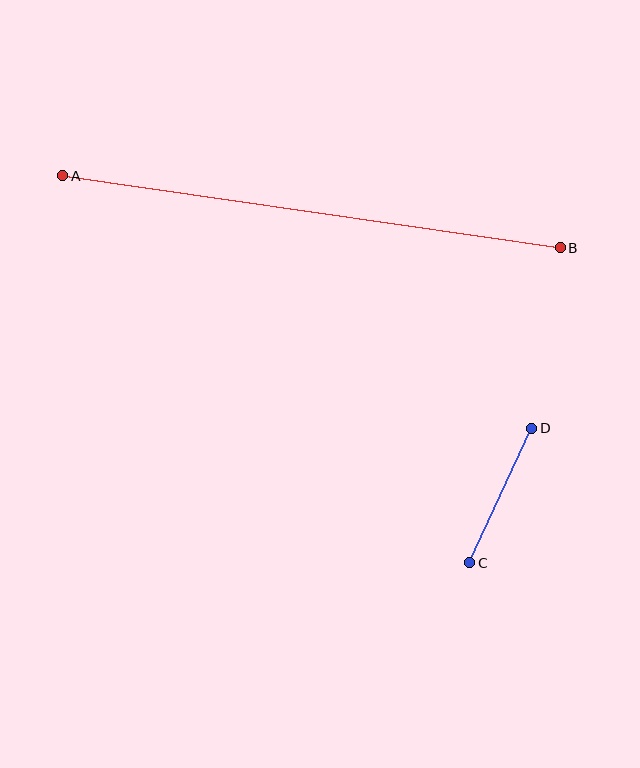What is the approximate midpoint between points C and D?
The midpoint is at approximately (501, 495) pixels.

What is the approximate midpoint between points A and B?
The midpoint is at approximately (311, 212) pixels.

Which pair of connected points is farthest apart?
Points A and B are farthest apart.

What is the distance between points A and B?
The distance is approximately 503 pixels.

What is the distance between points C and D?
The distance is approximately 148 pixels.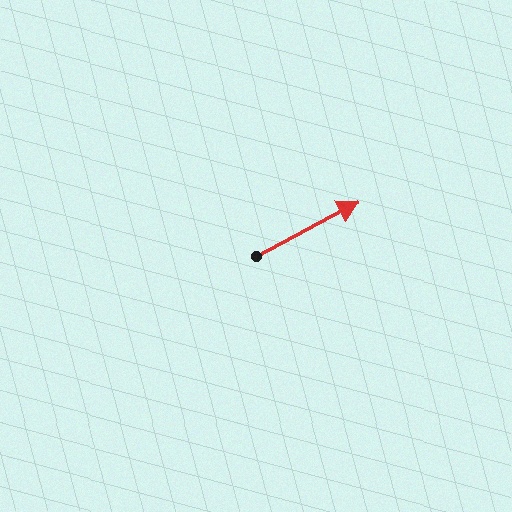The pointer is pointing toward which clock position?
Roughly 2 o'clock.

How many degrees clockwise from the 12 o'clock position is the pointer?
Approximately 62 degrees.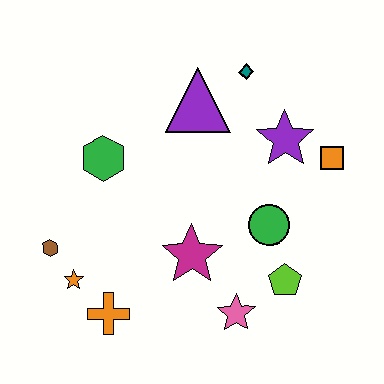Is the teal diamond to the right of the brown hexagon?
Yes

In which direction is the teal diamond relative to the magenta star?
The teal diamond is above the magenta star.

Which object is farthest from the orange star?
The orange square is farthest from the orange star.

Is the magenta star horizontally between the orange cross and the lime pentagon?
Yes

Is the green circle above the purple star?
No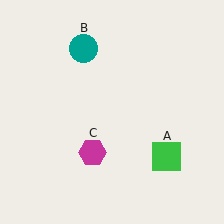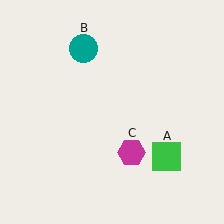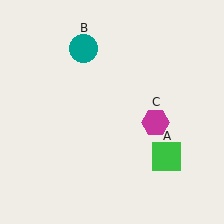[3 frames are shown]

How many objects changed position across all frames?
1 object changed position: magenta hexagon (object C).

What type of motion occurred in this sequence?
The magenta hexagon (object C) rotated counterclockwise around the center of the scene.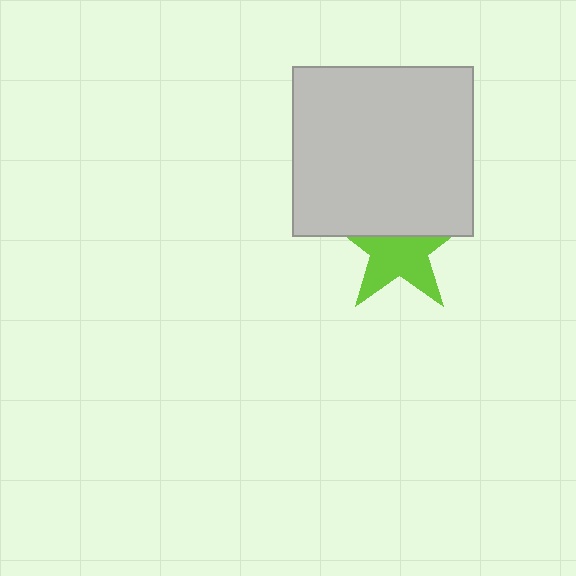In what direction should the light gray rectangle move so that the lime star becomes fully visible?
The light gray rectangle should move up. That is the shortest direction to clear the overlap and leave the lime star fully visible.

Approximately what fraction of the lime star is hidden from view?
Roughly 43% of the lime star is hidden behind the light gray rectangle.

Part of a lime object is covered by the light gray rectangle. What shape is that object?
It is a star.